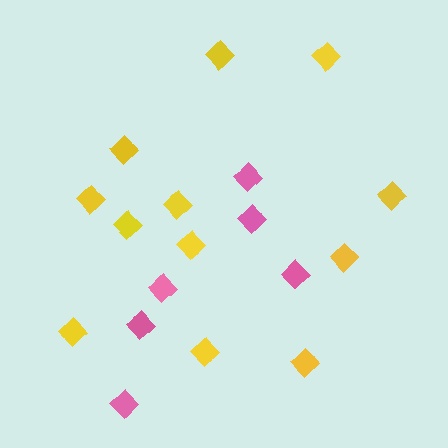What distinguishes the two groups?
There are 2 groups: one group of pink diamonds (6) and one group of yellow diamonds (12).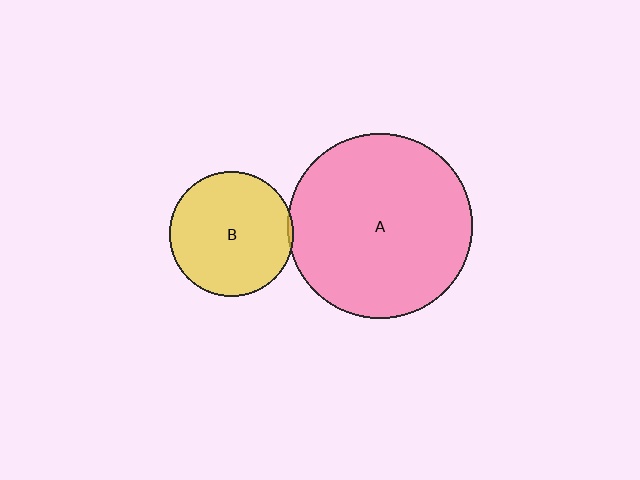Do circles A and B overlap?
Yes.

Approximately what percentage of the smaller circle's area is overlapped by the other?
Approximately 5%.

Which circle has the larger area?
Circle A (pink).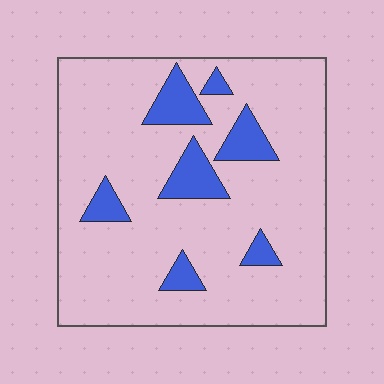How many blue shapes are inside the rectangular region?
7.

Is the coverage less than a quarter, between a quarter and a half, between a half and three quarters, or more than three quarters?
Less than a quarter.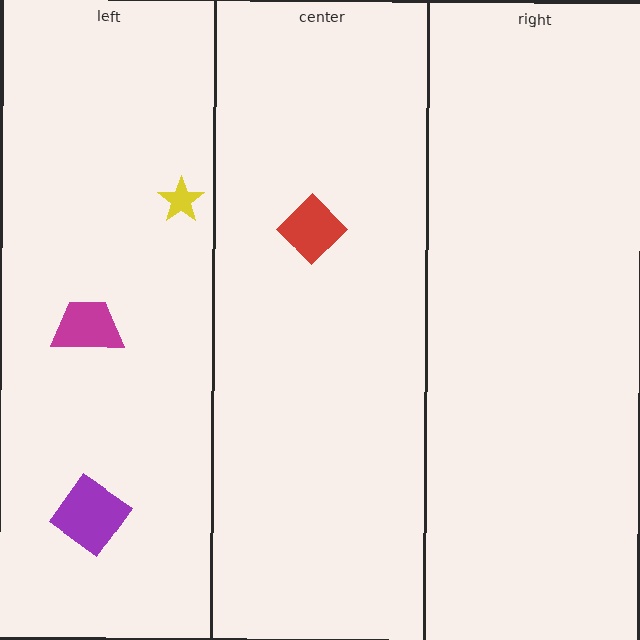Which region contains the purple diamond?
The left region.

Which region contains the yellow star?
The left region.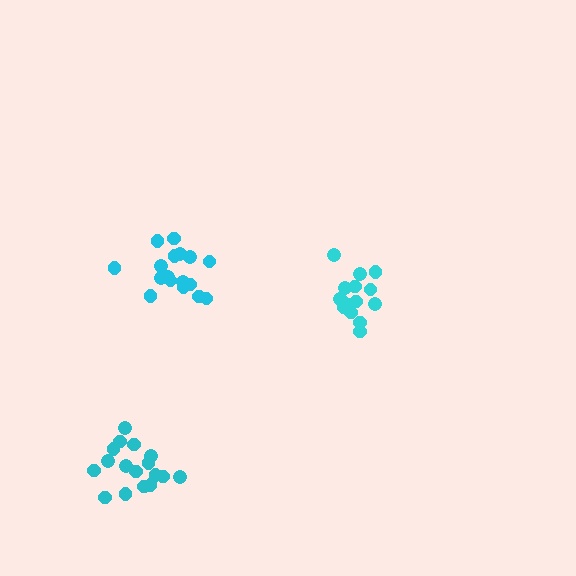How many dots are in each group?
Group 1: 18 dots, Group 2: 17 dots, Group 3: 17 dots (52 total).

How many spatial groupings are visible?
There are 3 spatial groupings.